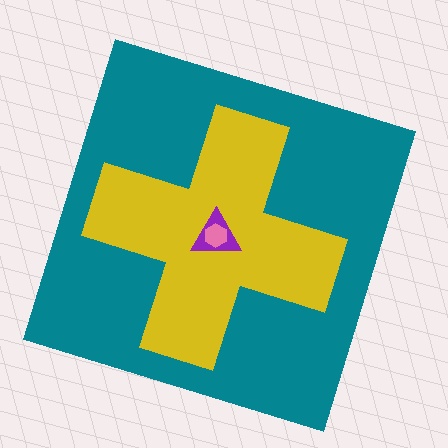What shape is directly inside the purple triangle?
The pink hexagon.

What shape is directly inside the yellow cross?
The purple triangle.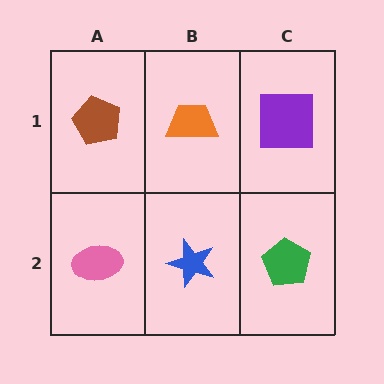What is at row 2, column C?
A green pentagon.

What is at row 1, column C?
A purple square.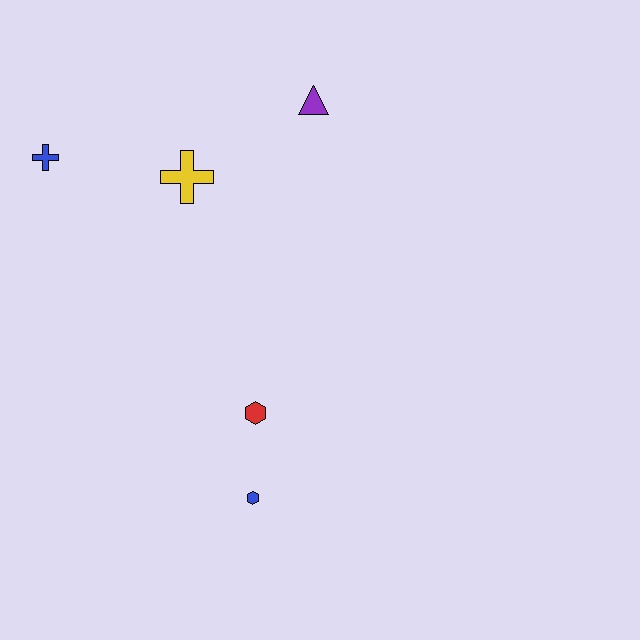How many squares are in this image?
There are no squares.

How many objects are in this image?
There are 5 objects.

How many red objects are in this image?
There is 1 red object.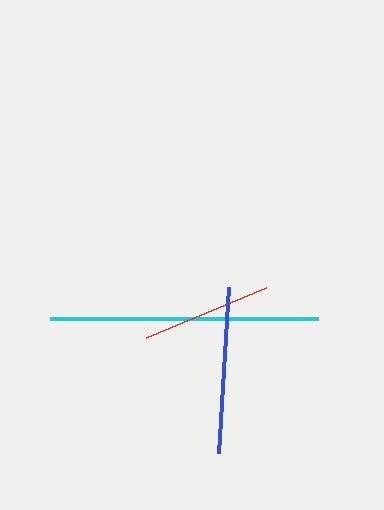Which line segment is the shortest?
The red line is the shortest at approximately 129 pixels.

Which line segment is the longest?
The cyan line is the longest at approximately 268 pixels.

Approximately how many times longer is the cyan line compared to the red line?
The cyan line is approximately 2.1 times the length of the red line.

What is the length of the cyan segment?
The cyan segment is approximately 268 pixels long.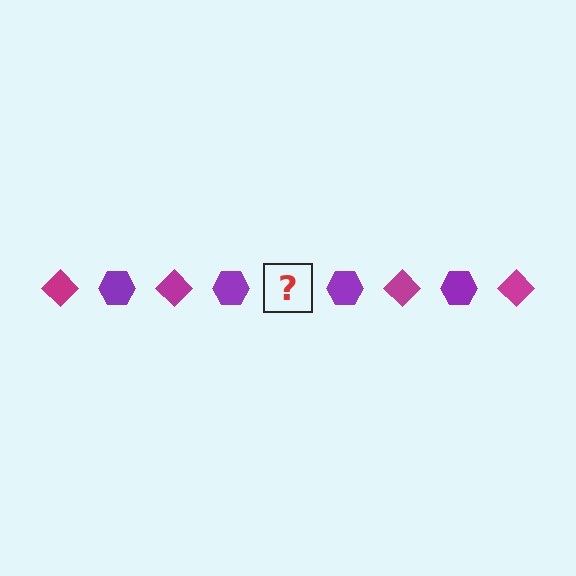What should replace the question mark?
The question mark should be replaced with a magenta diamond.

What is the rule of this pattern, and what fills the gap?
The rule is that the pattern alternates between magenta diamond and purple hexagon. The gap should be filled with a magenta diamond.